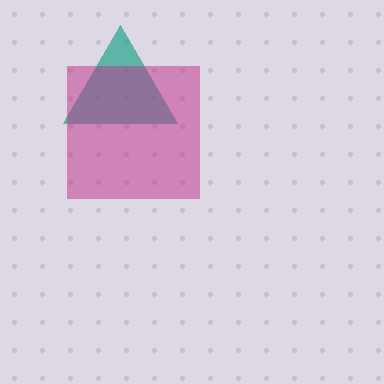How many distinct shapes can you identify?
There are 2 distinct shapes: a teal triangle, a magenta square.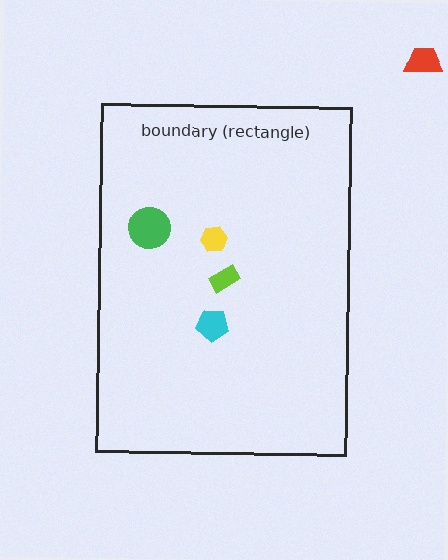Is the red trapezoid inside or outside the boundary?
Outside.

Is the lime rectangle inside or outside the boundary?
Inside.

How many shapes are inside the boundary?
4 inside, 1 outside.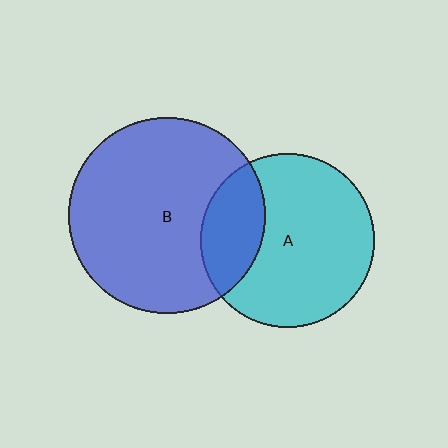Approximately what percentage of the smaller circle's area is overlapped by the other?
Approximately 25%.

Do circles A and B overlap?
Yes.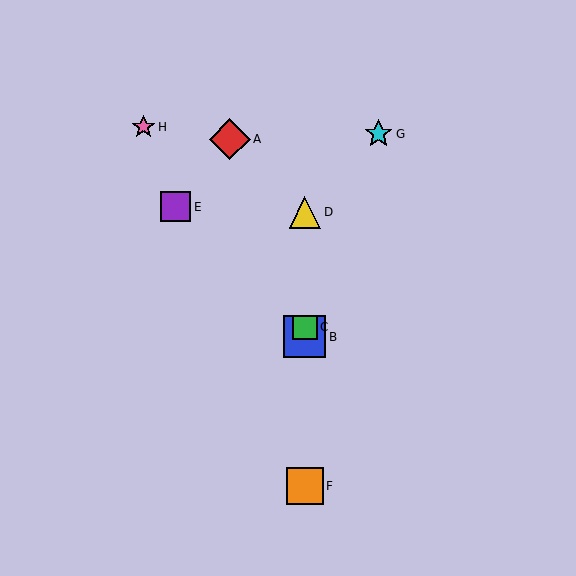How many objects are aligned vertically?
4 objects (B, C, D, F) are aligned vertically.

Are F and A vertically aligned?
No, F is at x≈305 and A is at x≈230.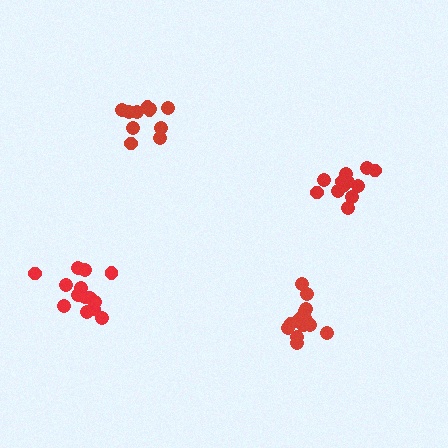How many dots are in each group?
Group 1: 11 dots, Group 2: 13 dots, Group 3: 14 dots, Group 4: 13 dots (51 total).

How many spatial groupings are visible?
There are 4 spatial groupings.